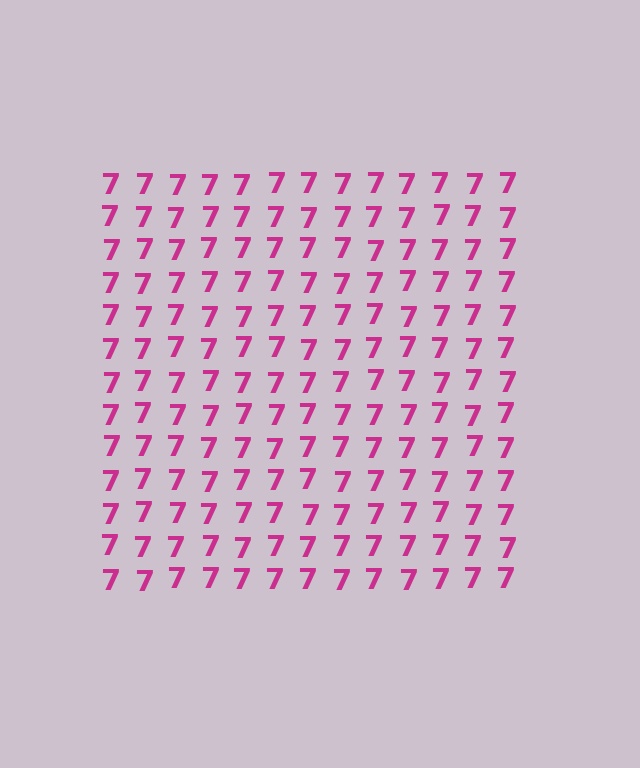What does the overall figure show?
The overall figure shows a square.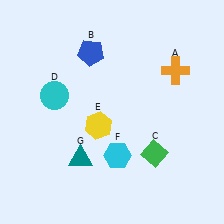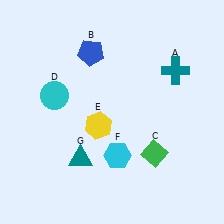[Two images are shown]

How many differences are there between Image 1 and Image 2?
There is 1 difference between the two images.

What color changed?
The cross (A) changed from orange in Image 1 to teal in Image 2.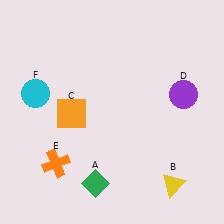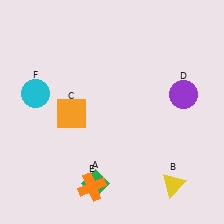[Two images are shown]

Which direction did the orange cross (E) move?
The orange cross (E) moved right.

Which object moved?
The orange cross (E) moved right.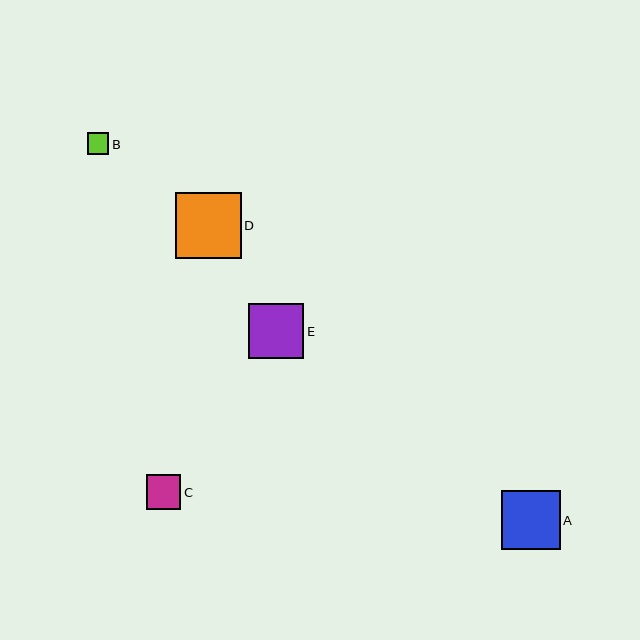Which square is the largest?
Square D is the largest with a size of approximately 66 pixels.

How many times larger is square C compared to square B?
Square C is approximately 1.6 times the size of square B.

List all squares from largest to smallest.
From largest to smallest: D, A, E, C, B.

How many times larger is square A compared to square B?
Square A is approximately 2.7 times the size of square B.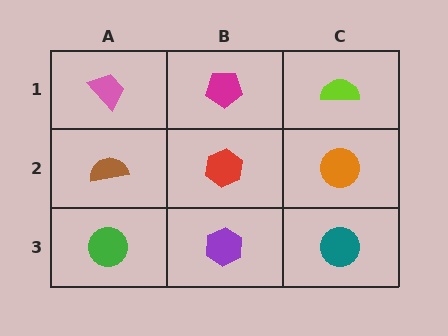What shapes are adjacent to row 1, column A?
A brown semicircle (row 2, column A), a magenta pentagon (row 1, column B).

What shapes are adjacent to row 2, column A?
A pink trapezoid (row 1, column A), a green circle (row 3, column A), a red hexagon (row 2, column B).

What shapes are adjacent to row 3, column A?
A brown semicircle (row 2, column A), a purple hexagon (row 3, column B).